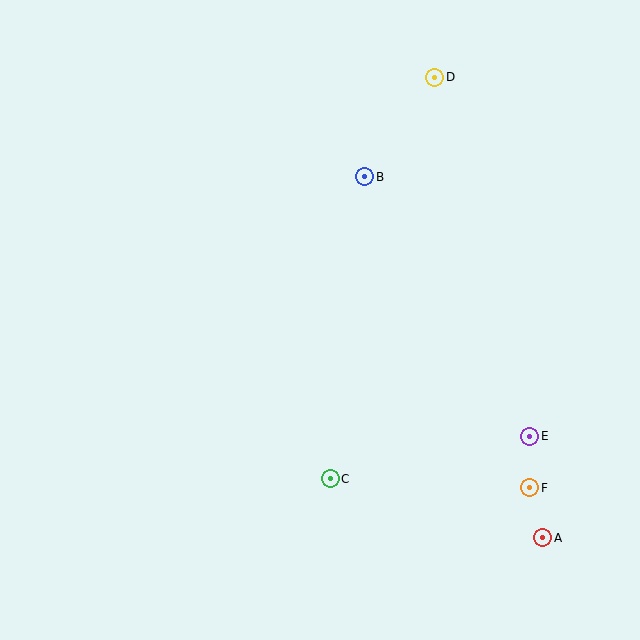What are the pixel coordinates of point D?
Point D is at (435, 77).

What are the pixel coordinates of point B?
Point B is at (365, 177).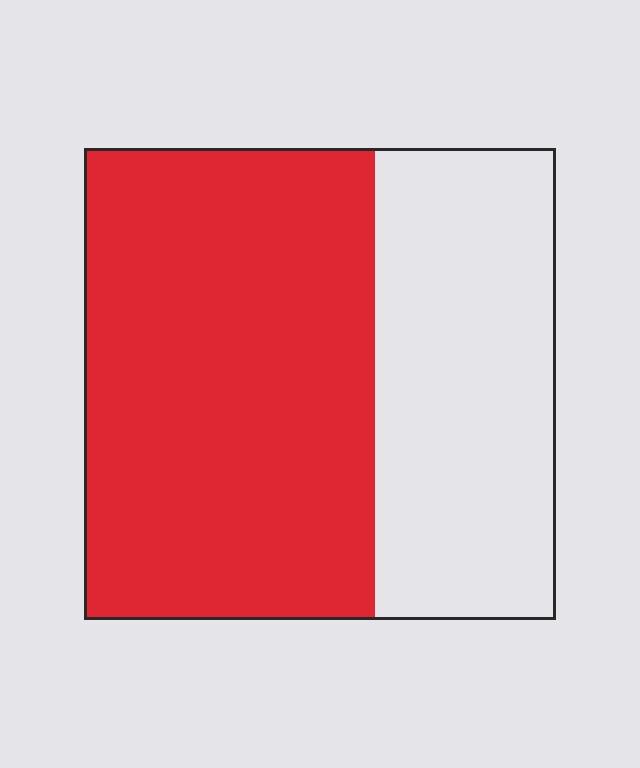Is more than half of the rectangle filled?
Yes.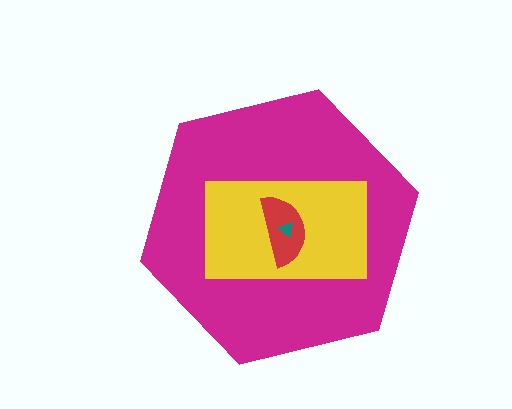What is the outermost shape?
The magenta hexagon.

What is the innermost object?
The teal triangle.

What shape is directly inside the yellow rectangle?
The red semicircle.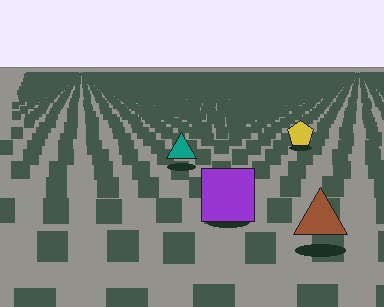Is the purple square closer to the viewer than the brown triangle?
No. The brown triangle is closer — you can tell from the texture gradient: the ground texture is coarser near it.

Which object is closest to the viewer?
The brown triangle is closest. The texture marks near it are larger and more spread out.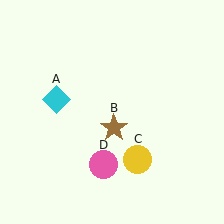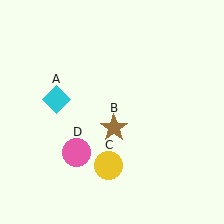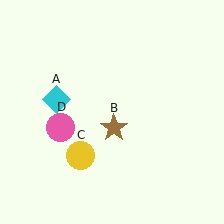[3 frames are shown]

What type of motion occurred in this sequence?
The yellow circle (object C), pink circle (object D) rotated clockwise around the center of the scene.